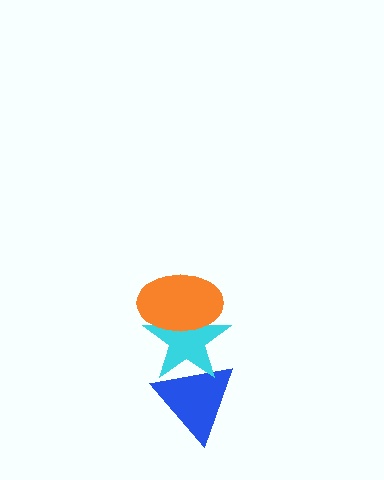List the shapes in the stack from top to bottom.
From top to bottom: the orange ellipse, the cyan star, the blue triangle.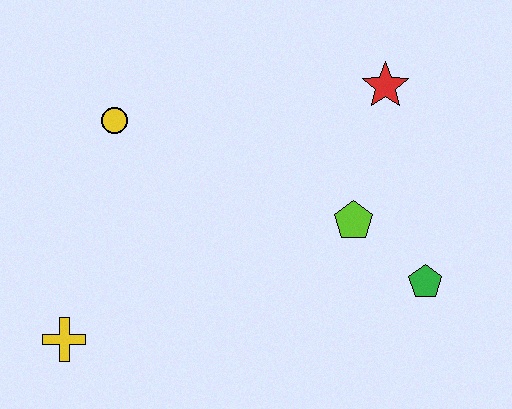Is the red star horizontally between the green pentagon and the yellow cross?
Yes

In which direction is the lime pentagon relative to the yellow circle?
The lime pentagon is to the right of the yellow circle.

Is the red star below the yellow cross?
No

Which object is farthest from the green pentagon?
The yellow cross is farthest from the green pentagon.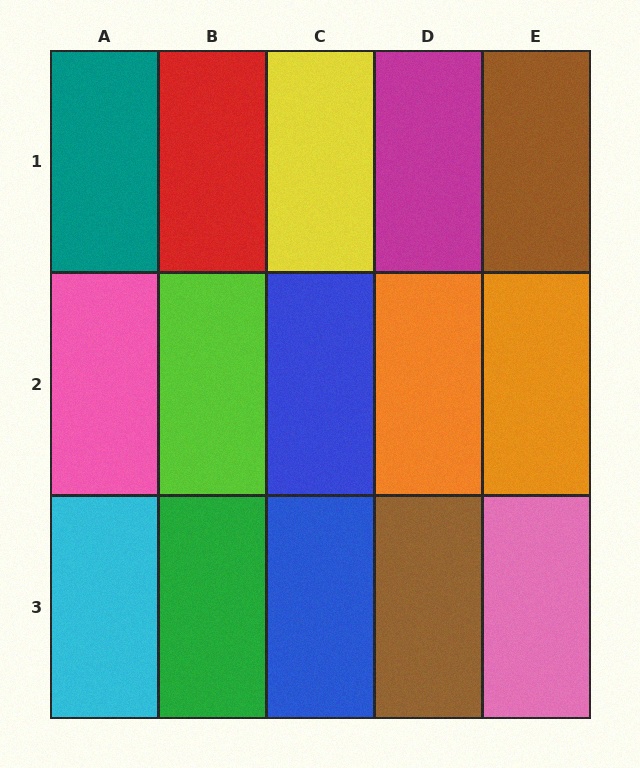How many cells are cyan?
1 cell is cyan.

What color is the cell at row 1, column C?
Yellow.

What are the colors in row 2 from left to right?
Pink, lime, blue, orange, orange.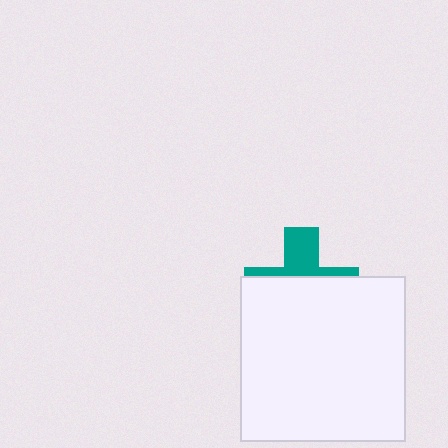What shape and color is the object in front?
The object in front is a white square.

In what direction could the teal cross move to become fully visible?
The teal cross could move up. That would shift it out from behind the white square entirely.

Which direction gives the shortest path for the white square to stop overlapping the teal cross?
Moving down gives the shortest separation.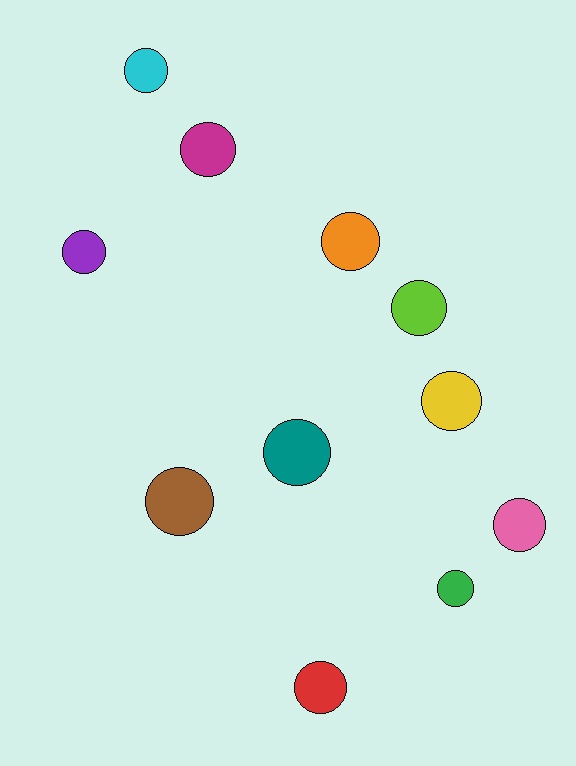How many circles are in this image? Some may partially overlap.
There are 11 circles.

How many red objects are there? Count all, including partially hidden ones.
There is 1 red object.